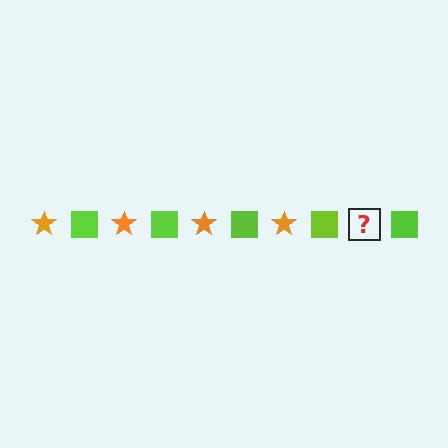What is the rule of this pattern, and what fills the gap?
The rule is that the pattern alternates between orange star and lime square. The gap should be filled with an orange star.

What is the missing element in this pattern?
The missing element is an orange star.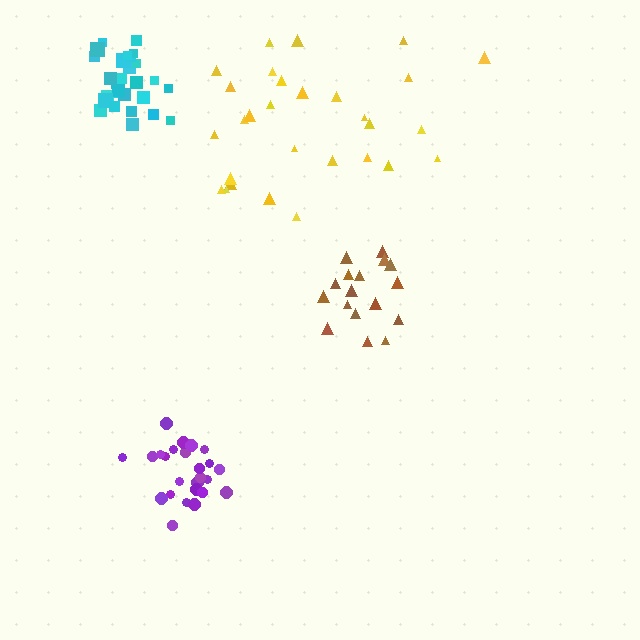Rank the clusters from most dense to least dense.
cyan, purple, brown, yellow.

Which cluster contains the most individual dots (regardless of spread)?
Yellow (29).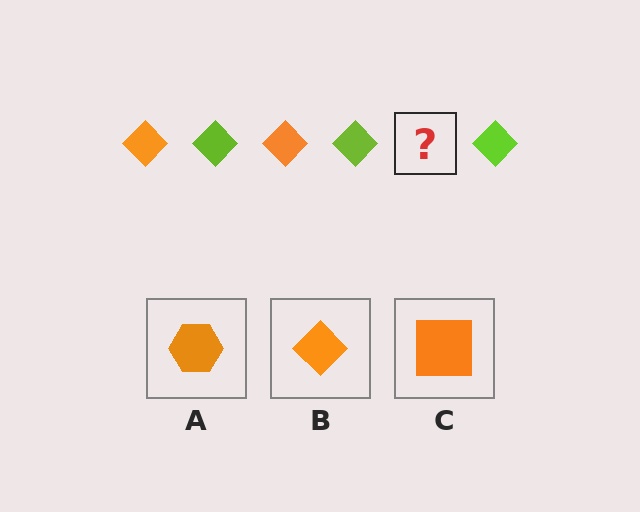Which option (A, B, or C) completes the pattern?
B.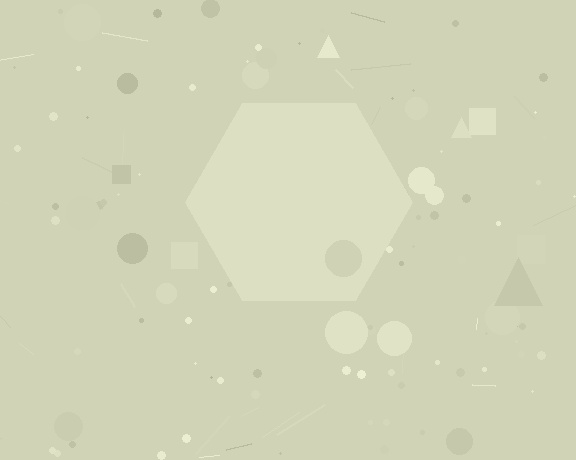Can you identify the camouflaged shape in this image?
The camouflaged shape is a hexagon.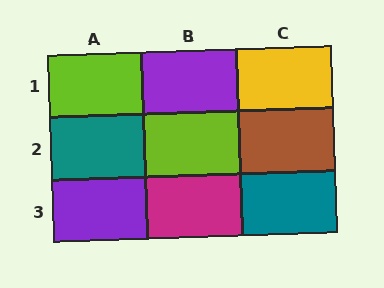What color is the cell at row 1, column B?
Purple.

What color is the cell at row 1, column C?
Yellow.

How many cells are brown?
1 cell is brown.